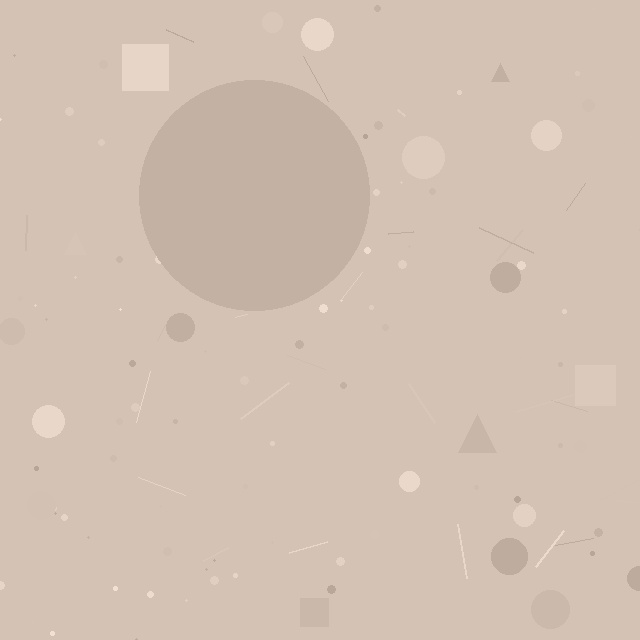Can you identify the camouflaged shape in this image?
The camouflaged shape is a circle.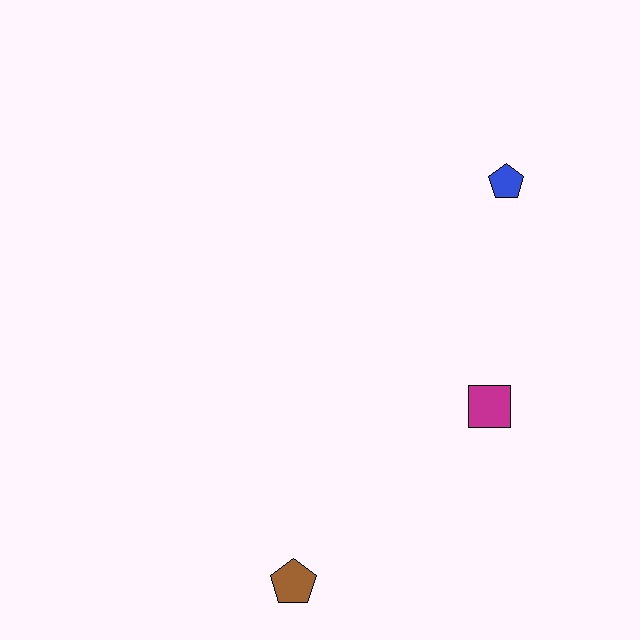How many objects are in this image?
There are 3 objects.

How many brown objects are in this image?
There is 1 brown object.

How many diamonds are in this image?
There are no diamonds.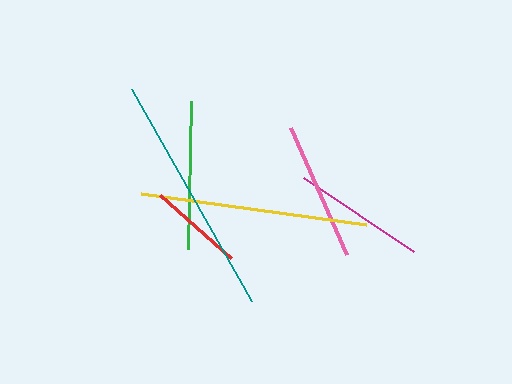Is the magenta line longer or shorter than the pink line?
The pink line is longer than the magenta line.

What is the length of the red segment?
The red segment is approximately 95 pixels long.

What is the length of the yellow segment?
The yellow segment is approximately 227 pixels long.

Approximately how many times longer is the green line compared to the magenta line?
The green line is approximately 1.1 times the length of the magenta line.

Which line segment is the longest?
The teal line is the longest at approximately 244 pixels.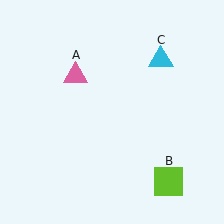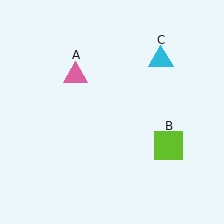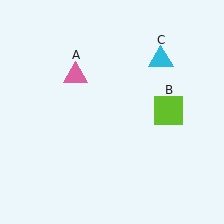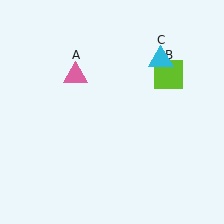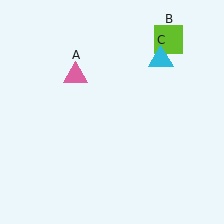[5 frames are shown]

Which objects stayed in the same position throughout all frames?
Pink triangle (object A) and cyan triangle (object C) remained stationary.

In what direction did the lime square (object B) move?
The lime square (object B) moved up.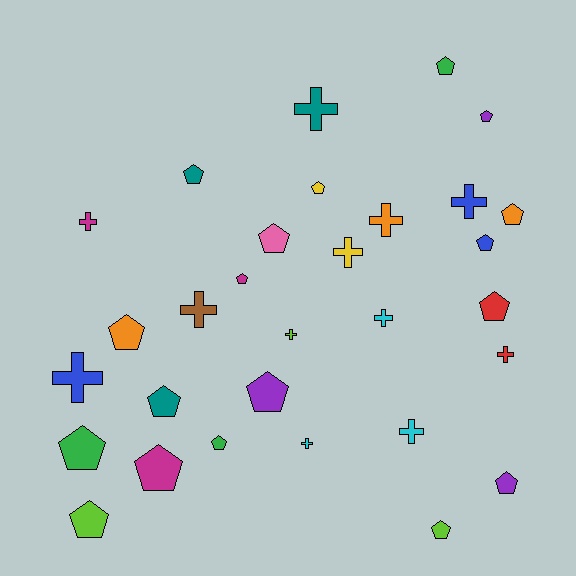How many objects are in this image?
There are 30 objects.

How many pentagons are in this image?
There are 18 pentagons.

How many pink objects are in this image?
There is 1 pink object.